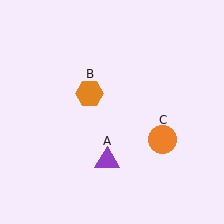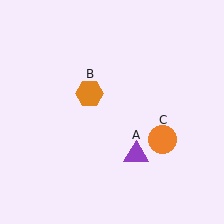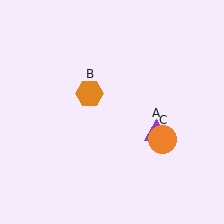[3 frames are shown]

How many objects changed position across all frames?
1 object changed position: purple triangle (object A).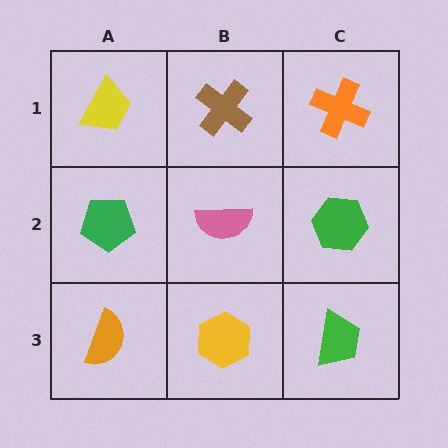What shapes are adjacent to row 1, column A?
A green pentagon (row 2, column A), a brown cross (row 1, column B).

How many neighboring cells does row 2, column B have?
4.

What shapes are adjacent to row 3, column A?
A green pentagon (row 2, column A), a yellow hexagon (row 3, column B).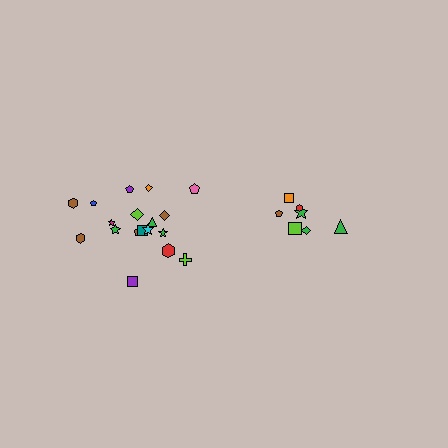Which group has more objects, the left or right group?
The left group.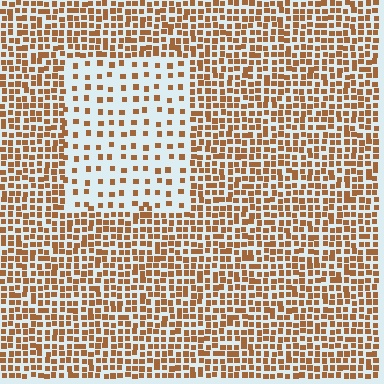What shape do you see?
I see a rectangle.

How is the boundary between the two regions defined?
The boundary is defined by a change in element density (approximately 2.6x ratio). All elements are the same color, size, and shape.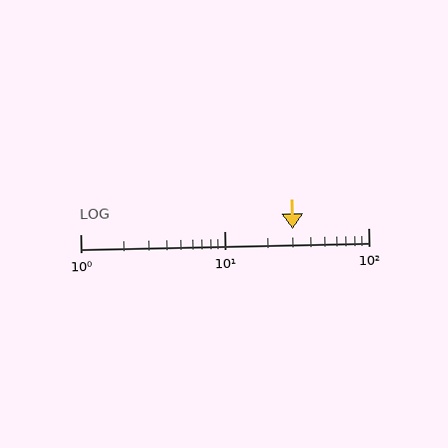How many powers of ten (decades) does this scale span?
The scale spans 2 decades, from 1 to 100.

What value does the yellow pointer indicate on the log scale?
The pointer indicates approximately 30.